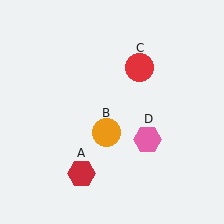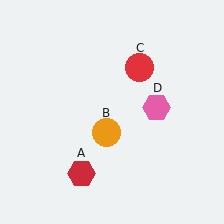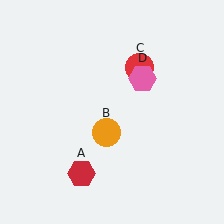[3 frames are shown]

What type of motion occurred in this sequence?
The pink hexagon (object D) rotated counterclockwise around the center of the scene.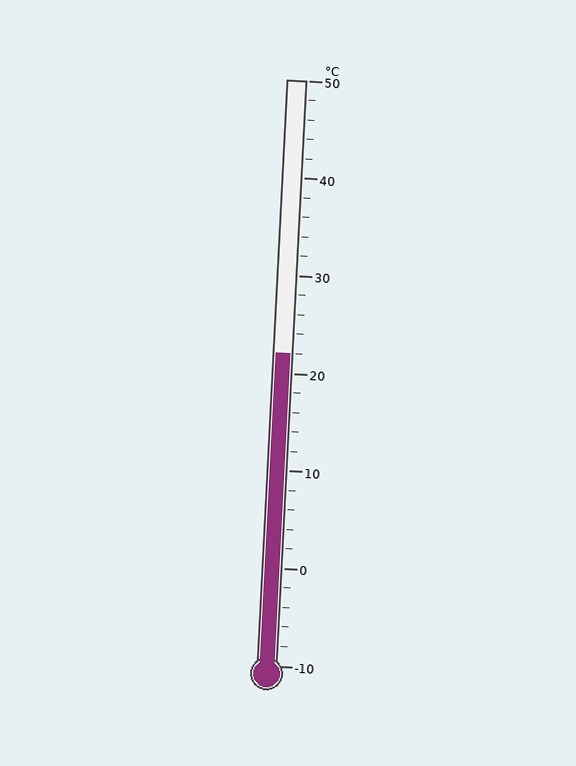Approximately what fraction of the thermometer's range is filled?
The thermometer is filled to approximately 55% of its range.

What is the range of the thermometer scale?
The thermometer scale ranges from -10°C to 50°C.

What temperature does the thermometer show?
The thermometer shows approximately 22°C.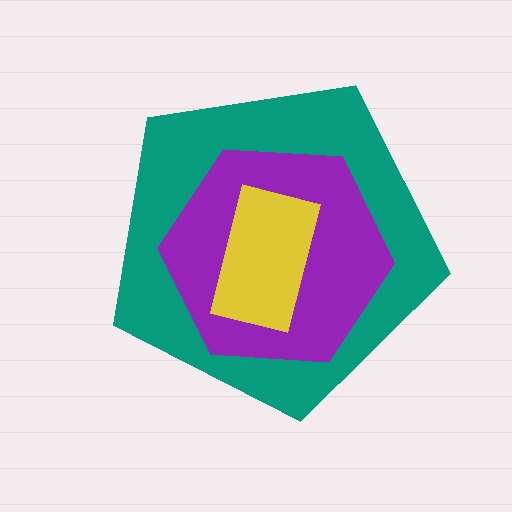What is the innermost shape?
The yellow rectangle.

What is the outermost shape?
The teal pentagon.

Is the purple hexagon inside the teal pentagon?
Yes.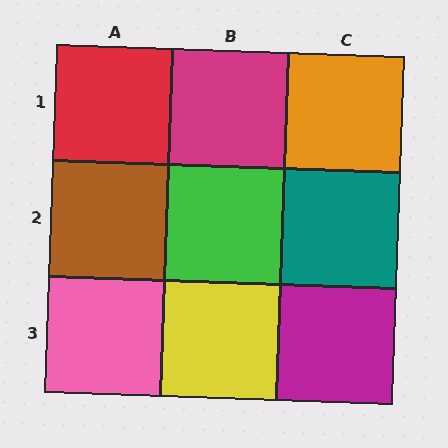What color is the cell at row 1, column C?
Orange.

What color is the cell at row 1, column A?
Red.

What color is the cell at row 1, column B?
Magenta.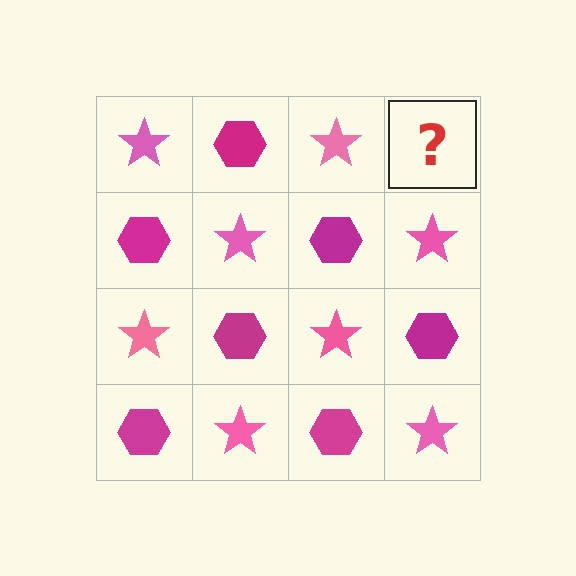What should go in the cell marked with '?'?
The missing cell should contain a magenta hexagon.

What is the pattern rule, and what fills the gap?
The rule is that it alternates pink star and magenta hexagon in a checkerboard pattern. The gap should be filled with a magenta hexagon.